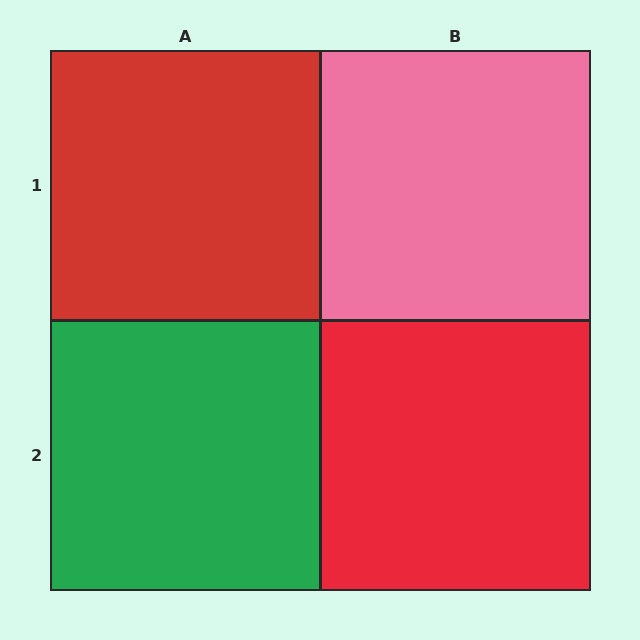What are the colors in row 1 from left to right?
Red, pink.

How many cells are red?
2 cells are red.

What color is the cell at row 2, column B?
Red.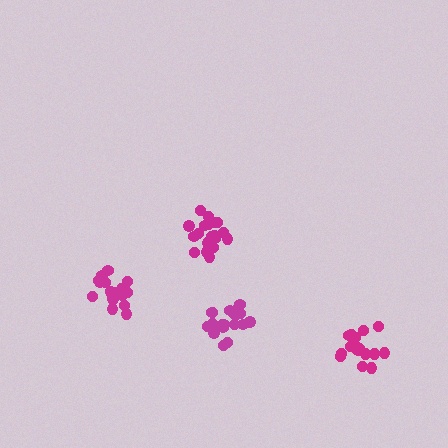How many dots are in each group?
Group 1: 21 dots, Group 2: 16 dots, Group 3: 19 dots, Group 4: 18 dots (74 total).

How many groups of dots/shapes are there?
There are 4 groups.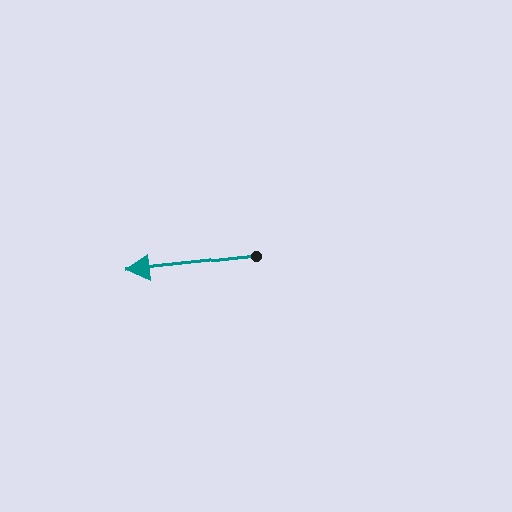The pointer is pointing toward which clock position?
Roughly 9 o'clock.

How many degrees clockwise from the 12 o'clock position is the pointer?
Approximately 264 degrees.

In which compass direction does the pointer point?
West.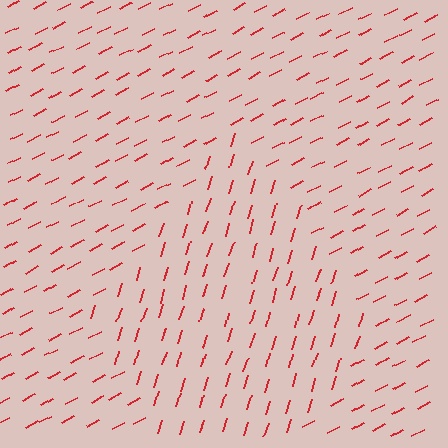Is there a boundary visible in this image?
Yes, there is a texture boundary formed by a change in line orientation.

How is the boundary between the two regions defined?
The boundary is defined purely by a change in line orientation (approximately 45 degrees difference). All lines are the same color and thickness.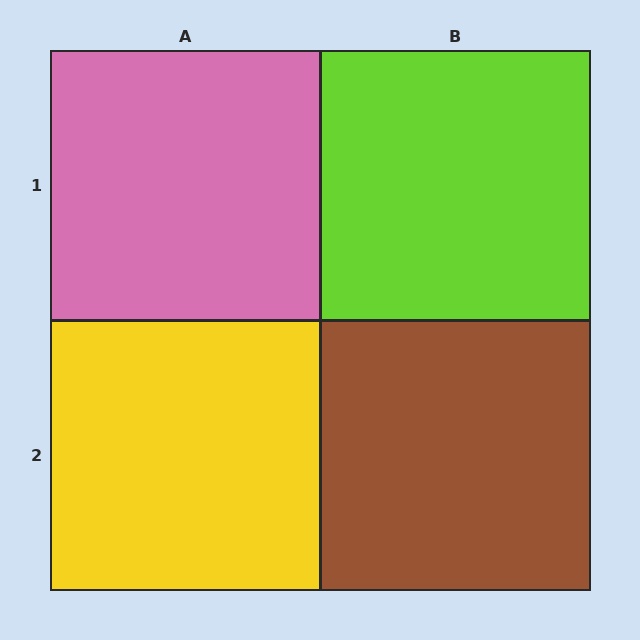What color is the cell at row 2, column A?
Yellow.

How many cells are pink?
1 cell is pink.